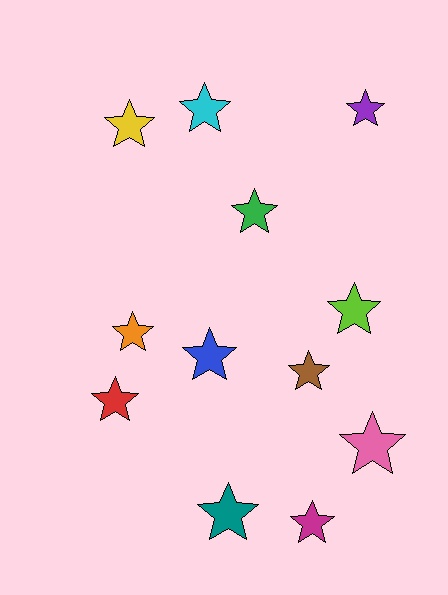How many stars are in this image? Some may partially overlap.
There are 12 stars.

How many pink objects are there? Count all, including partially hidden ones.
There is 1 pink object.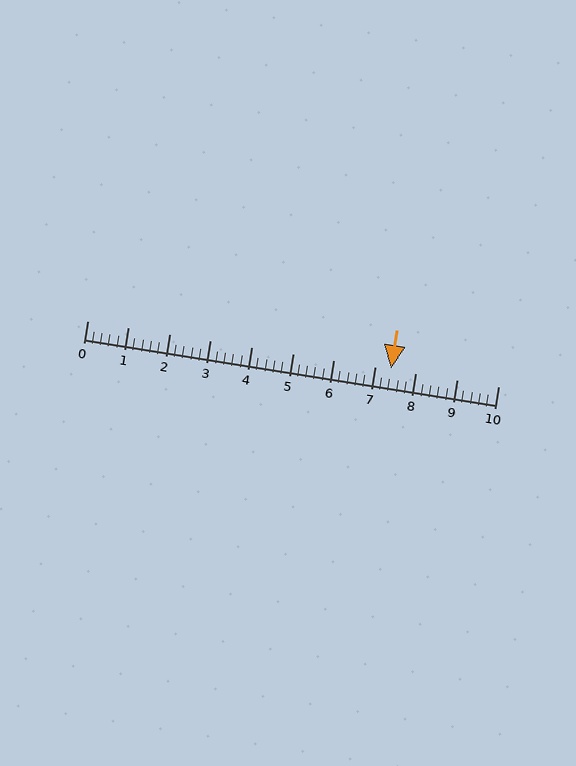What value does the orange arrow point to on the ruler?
The orange arrow points to approximately 7.4.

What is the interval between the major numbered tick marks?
The major tick marks are spaced 1 units apart.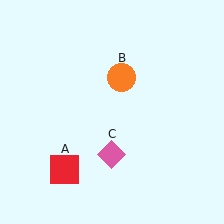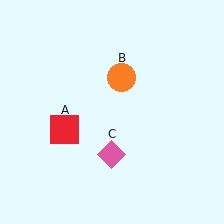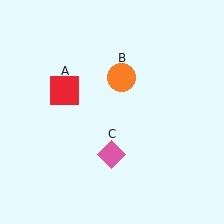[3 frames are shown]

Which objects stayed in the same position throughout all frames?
Orange circle (object B) and pink diamond (object C) remained stationary.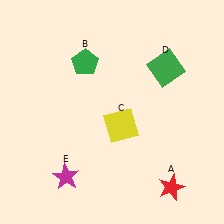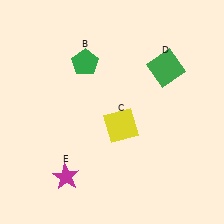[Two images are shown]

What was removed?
The red star (A) was removed in Image 2.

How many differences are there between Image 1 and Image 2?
There is 1 difference between the two images.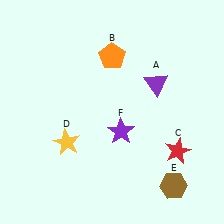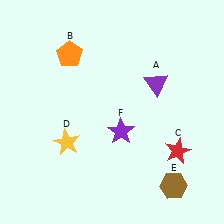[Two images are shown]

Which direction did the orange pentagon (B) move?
The orange pentagon (B) moved left.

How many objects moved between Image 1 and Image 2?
1 object moved between the two images.